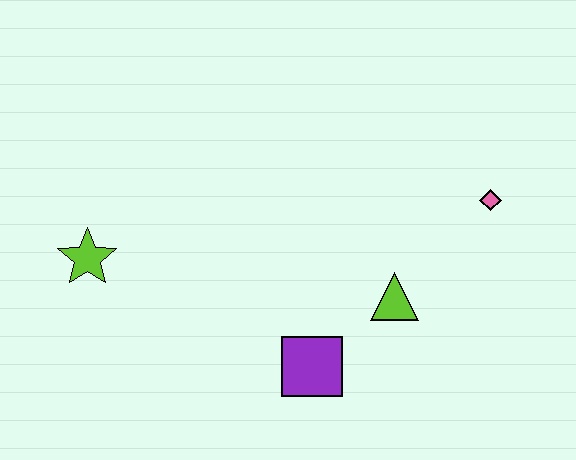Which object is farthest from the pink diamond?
The lime star is farthest from the pink diamond.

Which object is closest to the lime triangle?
The purple square is closest to the lime triangle.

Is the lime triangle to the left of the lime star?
No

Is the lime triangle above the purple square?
Yes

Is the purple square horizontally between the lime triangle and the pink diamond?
No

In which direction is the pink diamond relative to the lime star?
The pink diamond is to the right of the lime star.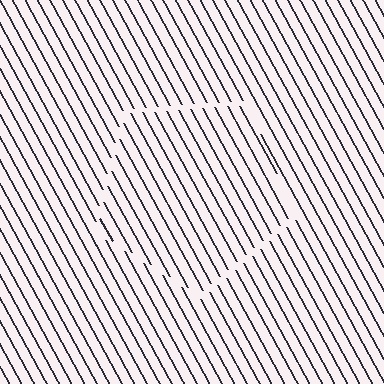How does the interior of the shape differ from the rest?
The interior of the shape contains the same grating, shifted by half a period — the contour is defined by the phase discontinuity where line-ends from the inner and outer gratings abut.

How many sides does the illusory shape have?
5 sides — the line-ends trace a pentagon.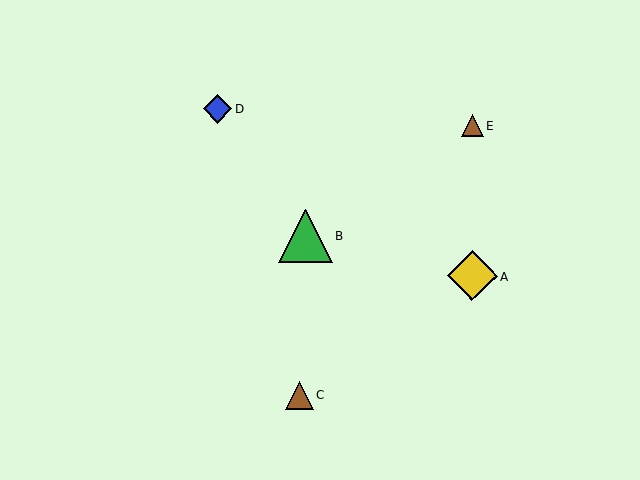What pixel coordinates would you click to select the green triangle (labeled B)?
Click at (306, 236) to select the green triangle B.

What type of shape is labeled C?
Shape C is a brown triangle.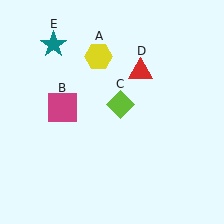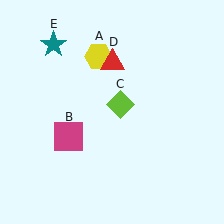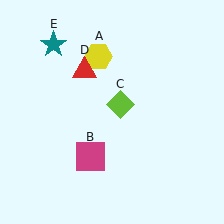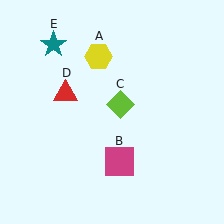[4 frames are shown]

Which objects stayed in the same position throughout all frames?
Yellow hexagon (object A) and lime diamond (object C) and teal star (object E) remained stationary.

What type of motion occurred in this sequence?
The magenta square (object B), red triangle (object D) rotated counterclockwise around the center of the scene.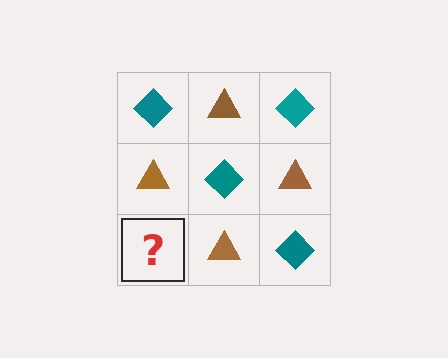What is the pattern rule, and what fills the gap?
The rule is that it alternates teal diamond and brown triangle in a checkerboard pattern. The gap should be filled with a teal diamond.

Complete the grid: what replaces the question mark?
The question mark should be replaced with a teal diamond.